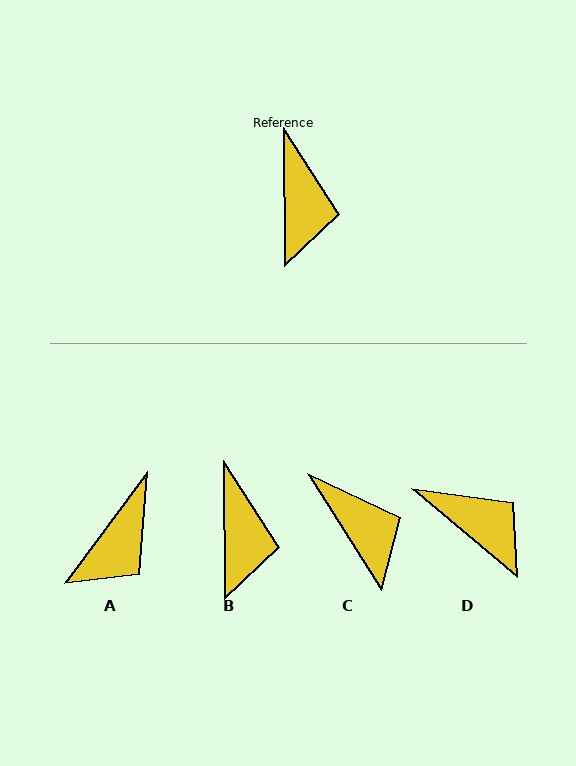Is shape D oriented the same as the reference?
No, it is off by about 49 degrees.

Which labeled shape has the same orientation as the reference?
B.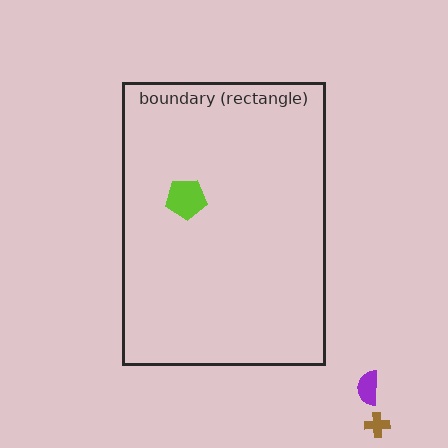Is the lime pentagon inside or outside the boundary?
Inside.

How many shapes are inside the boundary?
1 inside, 2 outside.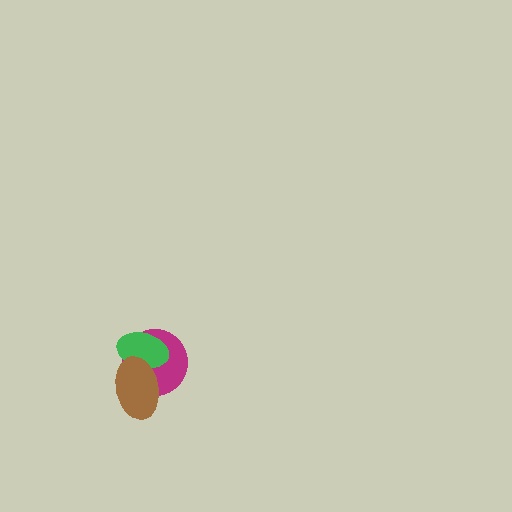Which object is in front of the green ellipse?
The brown ellipse is in front of the green ellipse.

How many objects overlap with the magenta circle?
2 objects overlap with the magenta circle.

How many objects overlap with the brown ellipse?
2 objects overlap with the brown ellipse.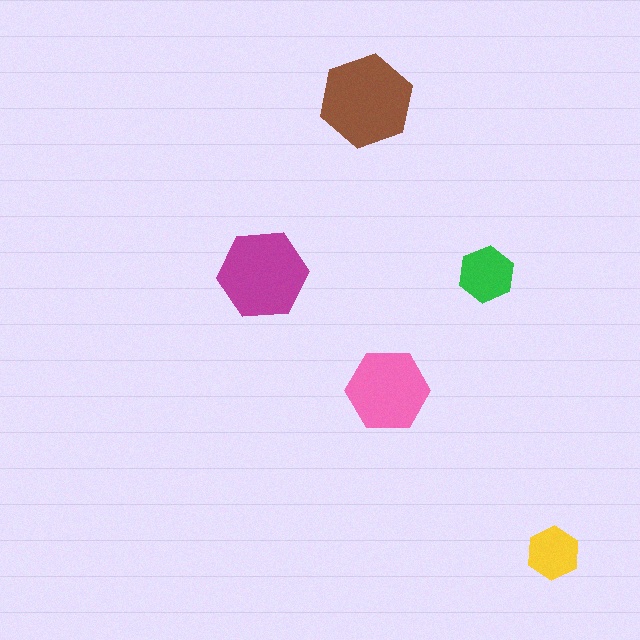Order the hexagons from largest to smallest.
the brown one, the magenta one, the pink one, the green one, the yellow one.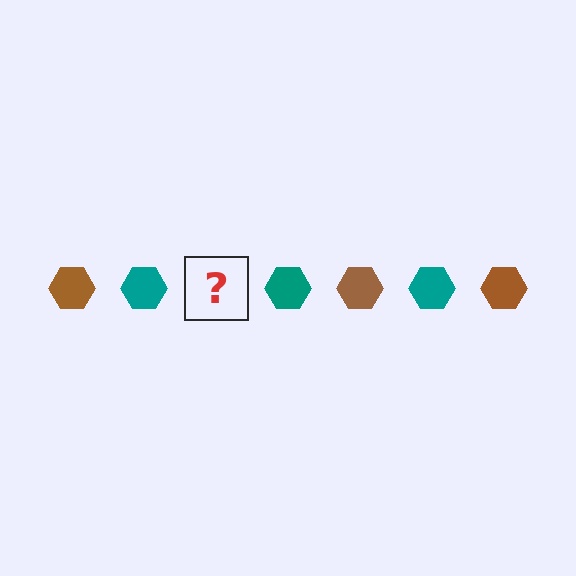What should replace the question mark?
The question mark should be replaced with a brown hexagon.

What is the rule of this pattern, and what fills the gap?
The rule is that the pattern cycles through brown, teal hexagons. The gap should be filled with a brown hexagon.